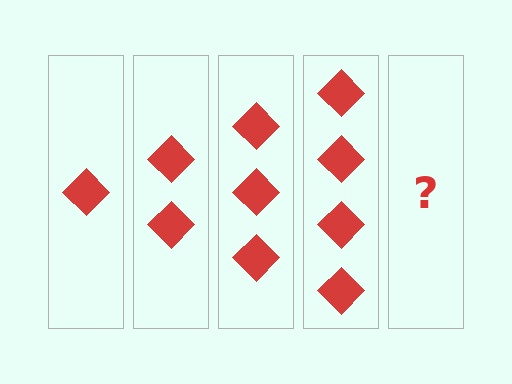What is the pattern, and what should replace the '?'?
The pattern is that each step adds one more diamond. The '?' should be 5 diamonds.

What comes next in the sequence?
The next element should be 5 diamonds.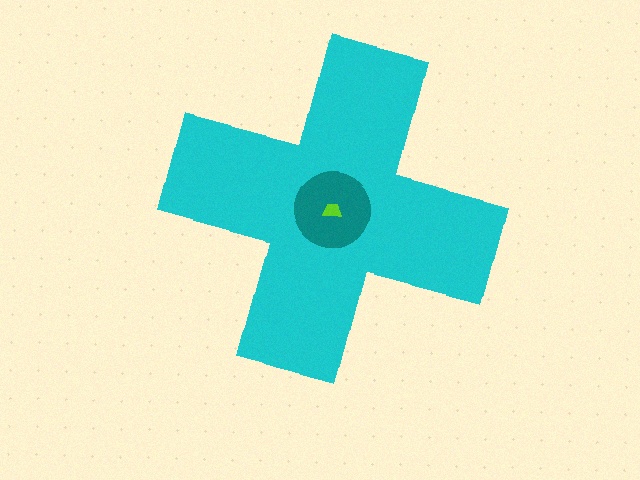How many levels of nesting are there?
3.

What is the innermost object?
The lime trapezoid.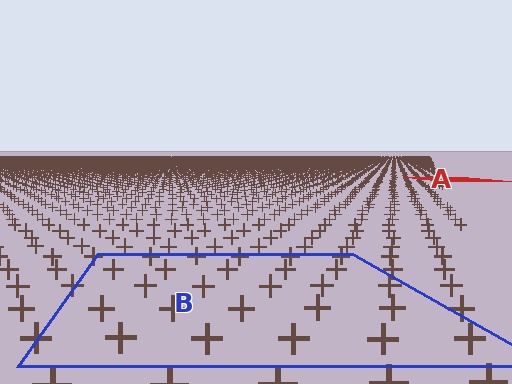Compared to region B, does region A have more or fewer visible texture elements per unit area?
Region A has more texture elements per unit area — they are packed more densely because it is farther away.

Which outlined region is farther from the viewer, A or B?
Region A is farther from the viewer — the texture elements inside it appear smaller and more densely packed.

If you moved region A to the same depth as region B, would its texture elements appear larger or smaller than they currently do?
They would appear larger. At a closer depth, the same texture elements are projected at a bigger on-screen size.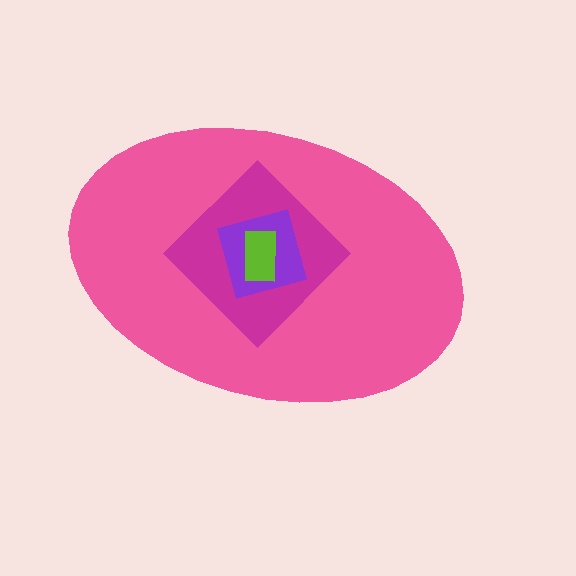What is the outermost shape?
The pink ellipse.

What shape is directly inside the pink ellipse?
The magenta diamond.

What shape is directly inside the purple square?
The lime rectangle.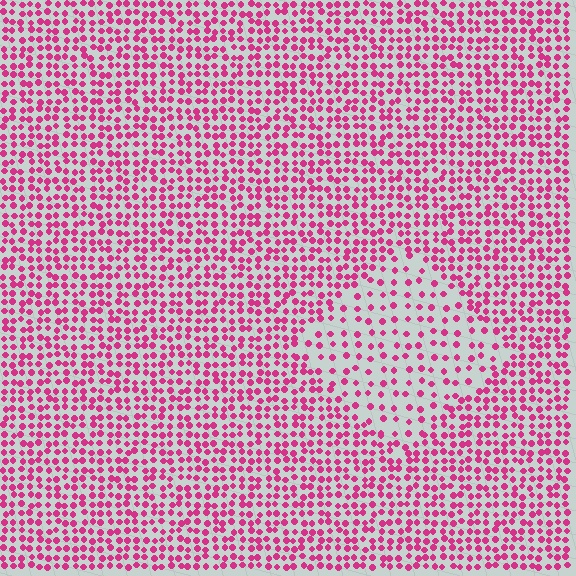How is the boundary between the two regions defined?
The boundary is defined by a change in element density (approximately 2.0x ratio). All elements are the same color, size, and shape.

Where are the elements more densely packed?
The elements are more densely packed outside the diamond boundary.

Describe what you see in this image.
The image contains small magenta elements arranged at two different densities. A diamond-shaped region is visible where the elements are less densely packed than the surrounding area.